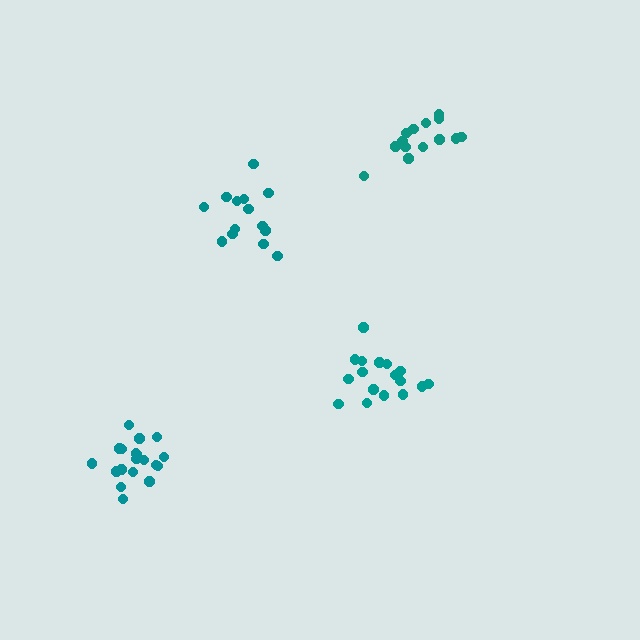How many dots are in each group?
Group 1: 17 dots, Group 2: 19 dots, Group 3: 15 dots, Group 4: 14 dots (65 total).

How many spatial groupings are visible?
There are 4 spatial groupings.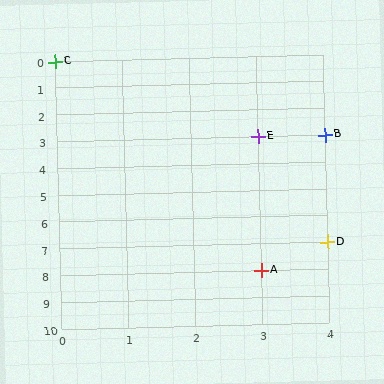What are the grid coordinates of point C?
Point C is at grid coordinates (0, 0).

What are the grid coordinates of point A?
Point A is at grid coordinates (3, 8).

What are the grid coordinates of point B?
Point B is at grid coordinates (4, 3).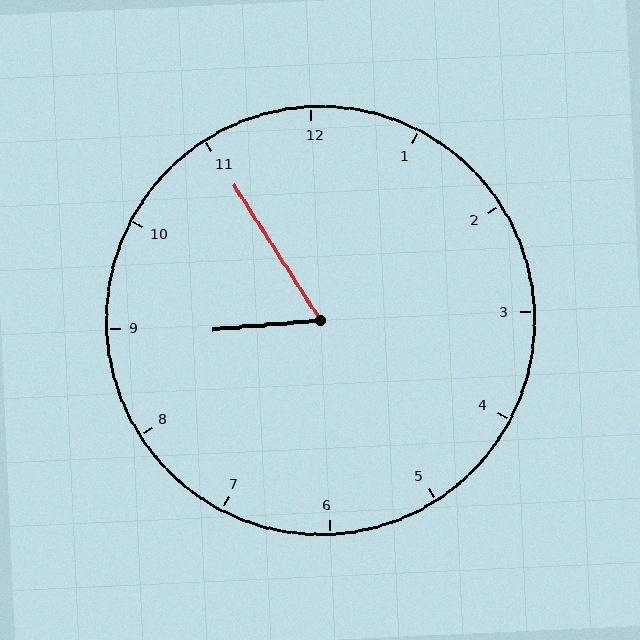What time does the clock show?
8:55.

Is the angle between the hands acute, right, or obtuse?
It is acute.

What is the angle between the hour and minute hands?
Approximately 62 degrees.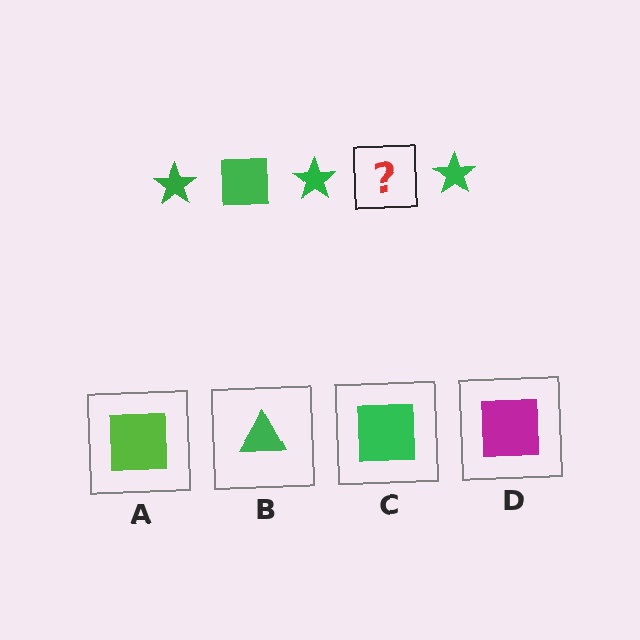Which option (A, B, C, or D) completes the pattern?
C.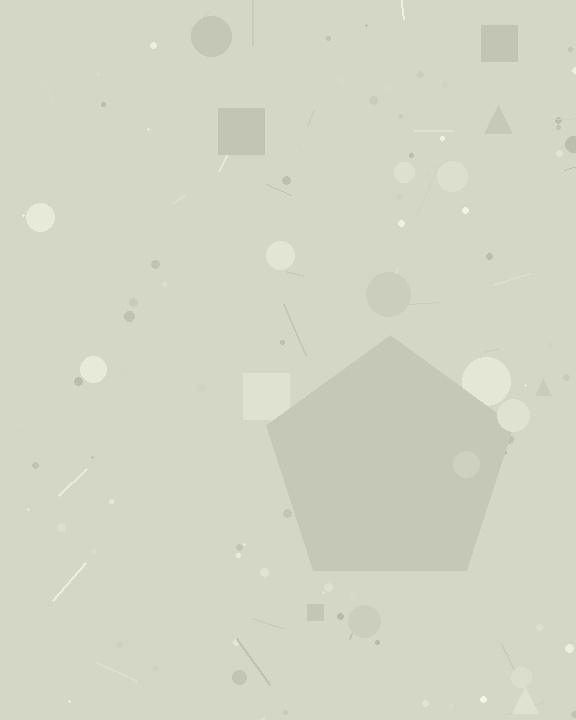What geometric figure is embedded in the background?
A pentagon is embedded in the background.